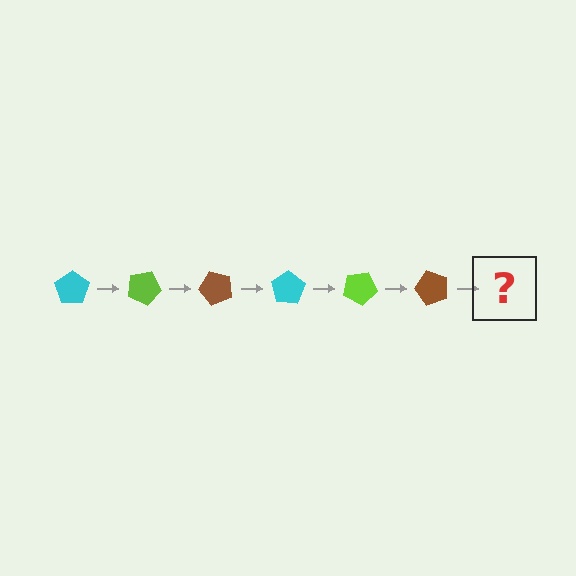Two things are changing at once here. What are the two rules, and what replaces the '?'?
The two rules are that it rotates 25 degrees each step and the color cycles through cyan, lime, and brown. The '?' should be a cyan pentagon, rotated 150 degrees from the start.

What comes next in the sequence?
The next element should be a cyan pentagon, rotated 150 degrees from the start.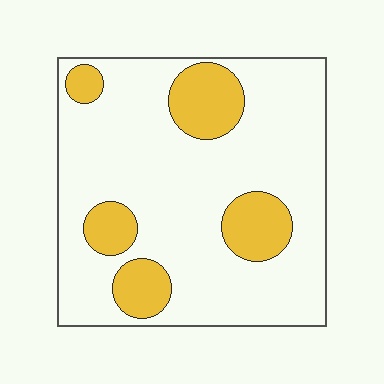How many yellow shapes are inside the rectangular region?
5.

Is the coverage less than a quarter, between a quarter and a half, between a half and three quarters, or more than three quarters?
Less than a quarter.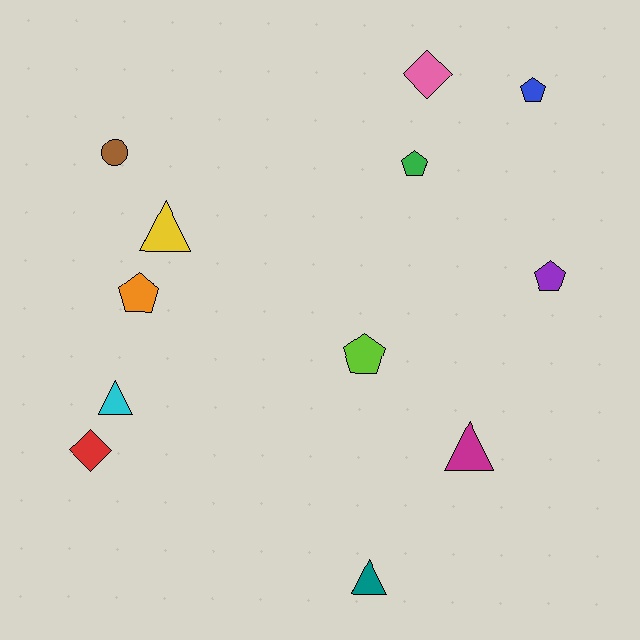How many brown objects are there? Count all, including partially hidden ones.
There is 1 brown object.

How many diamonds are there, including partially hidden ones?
There are 2 diamonds.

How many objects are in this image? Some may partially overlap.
There are 12 objects.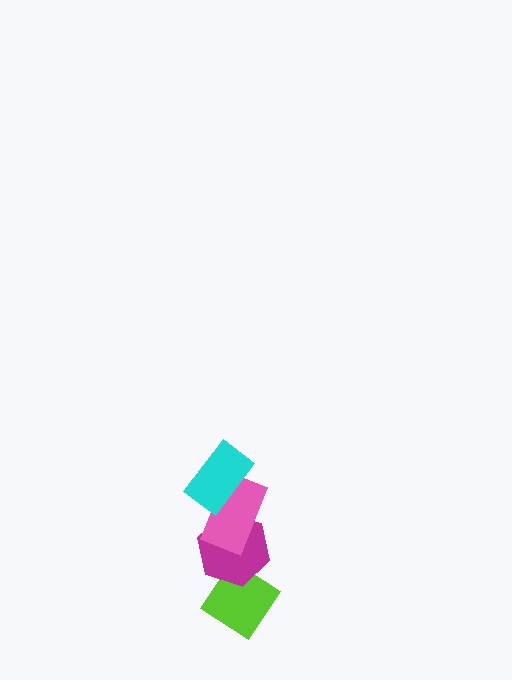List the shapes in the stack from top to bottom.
From top to bottom: the cyan rectangle, the pink rectangle, the magenta hexagon, the lime diamond.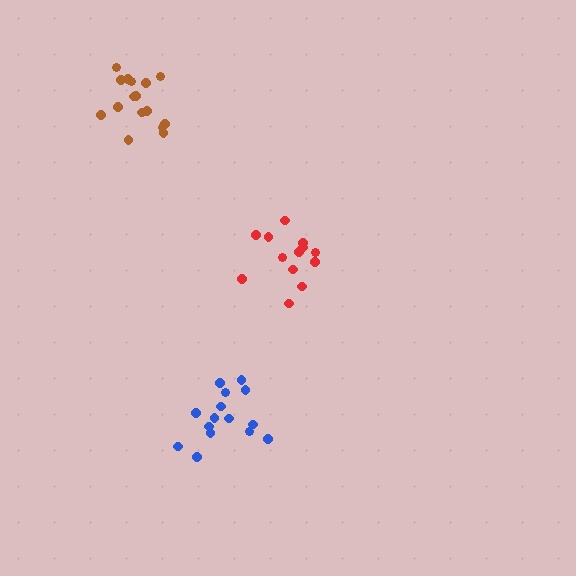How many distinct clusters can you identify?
There are 3 distinct clusters.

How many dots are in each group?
Group 1: 15 dots, Group 2: 16 dots, Group 3: 13 dots (44 total).